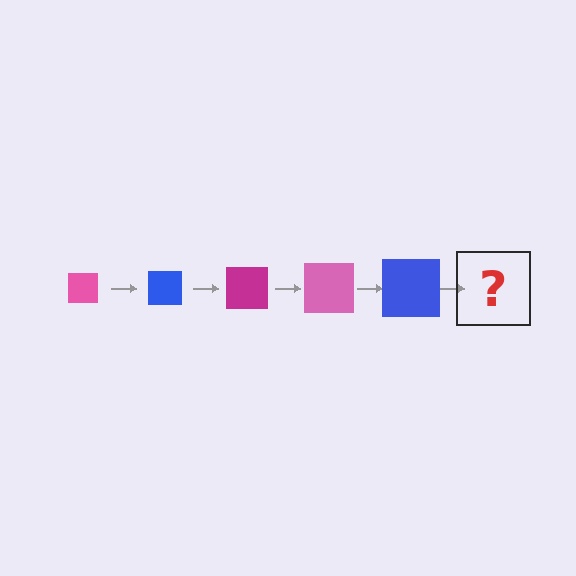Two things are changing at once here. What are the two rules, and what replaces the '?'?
The two rules are that the square grows larger each step and the color cycles through pink, blue, and magenta. The '?' should be a magenta square, larger than the previous one.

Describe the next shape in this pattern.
It should be a magenta square, larger than the previous one.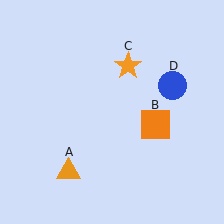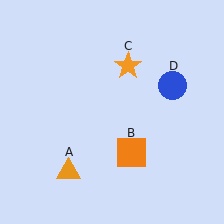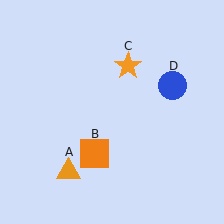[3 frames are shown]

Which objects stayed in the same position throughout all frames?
Orange triangle (object A) and orange star (object C) and blue circle (object D) remained stationary.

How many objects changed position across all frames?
1 object changed position: orange square (object B).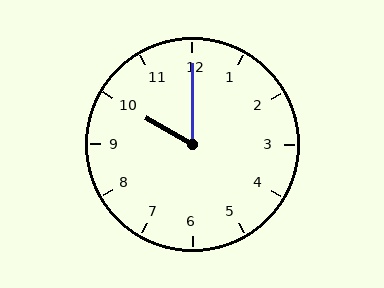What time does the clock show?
10:00.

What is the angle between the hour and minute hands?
Approximately 60 degrees.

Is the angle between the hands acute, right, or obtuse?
It is acute.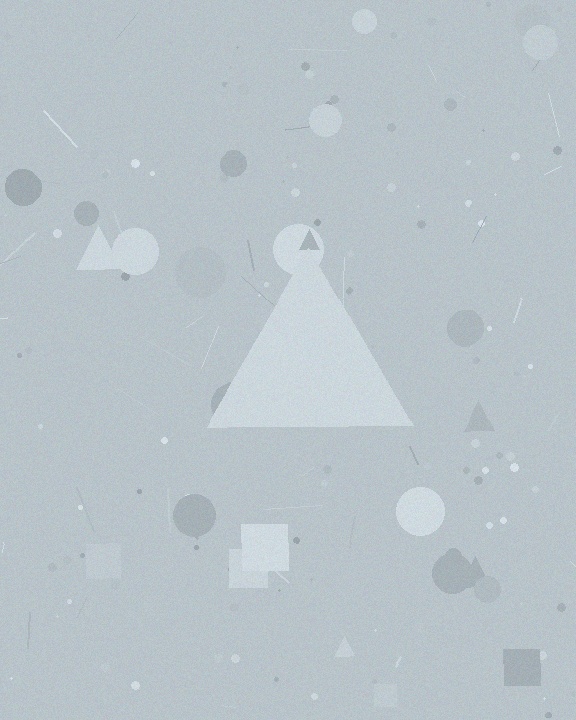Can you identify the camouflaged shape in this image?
The camouflaged shape is a triangle.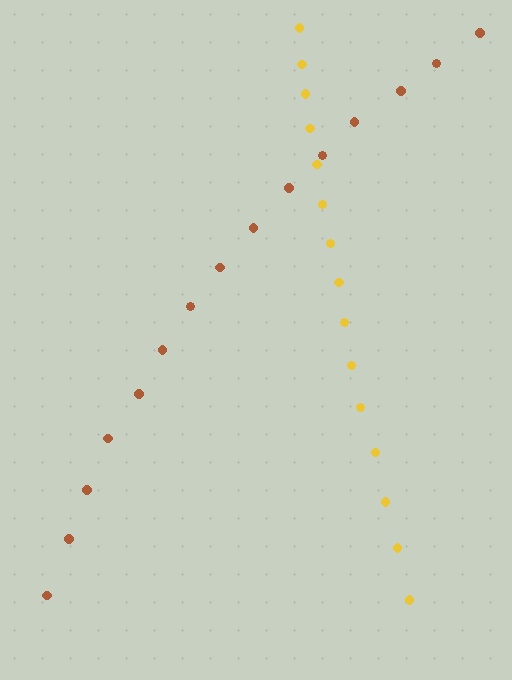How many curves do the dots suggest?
There are 2 distinct paths.